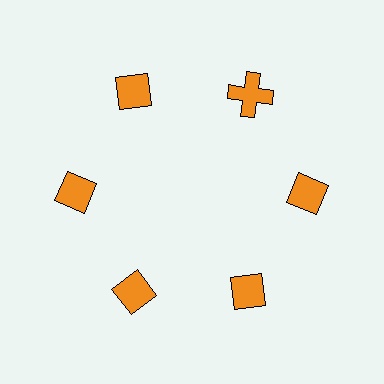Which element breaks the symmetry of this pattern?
The orange cross at roughly the 1 o'clock position breaks the symmetry. All other shapes are orange diamonds.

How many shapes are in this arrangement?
There are 6 shapes arranged in a ring pattern.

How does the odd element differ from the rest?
It has a different shape: cross instead of diamond.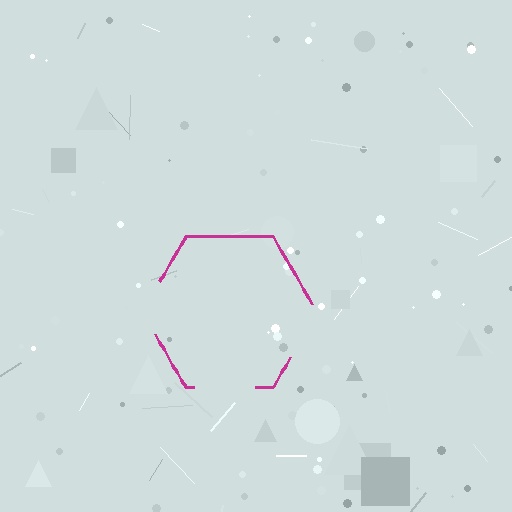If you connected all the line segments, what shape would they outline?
They would outline a hexagon.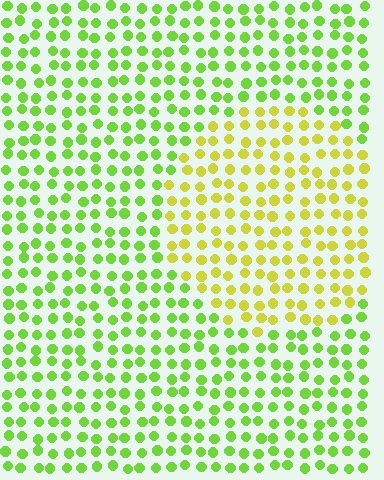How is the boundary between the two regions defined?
The boundary is defined purely by a slight shift in hue (about 37 degrees). Spacing, size, and orientation are identical on both sides.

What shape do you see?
I see a circle.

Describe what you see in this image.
The image is filled with small lime elements in a uniform arrangement. A circle-shaped region is visible where the elements are tinted to a slightly different hue, forming a subtle color boundary.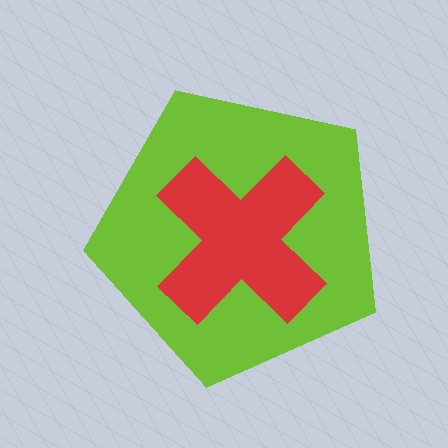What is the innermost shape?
The red cross.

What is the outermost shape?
The lime pentagon.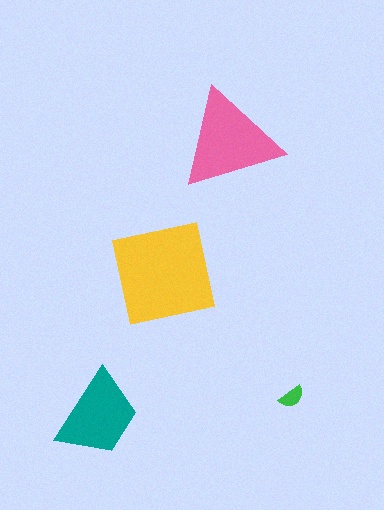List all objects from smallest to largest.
The green semicircle, the teal trapezoid, the pink triangle, the yellow square.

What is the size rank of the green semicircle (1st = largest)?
4th.